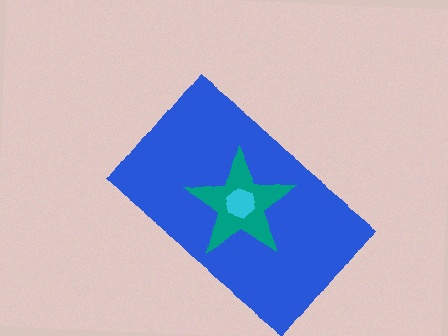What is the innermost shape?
The cyan hexagon.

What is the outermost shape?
The blue rectangle.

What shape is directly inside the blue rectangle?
The teal star.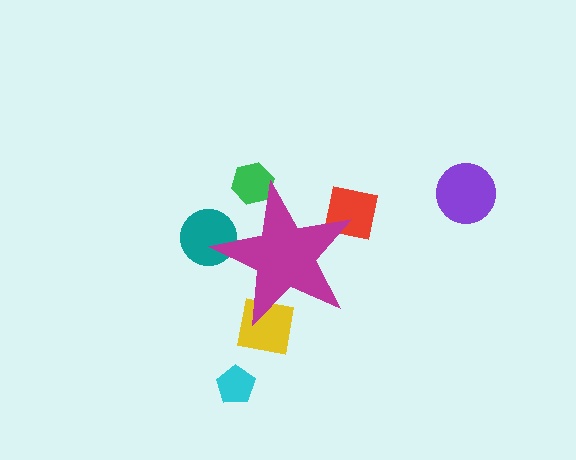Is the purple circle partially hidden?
No, the purple circle is fully visible.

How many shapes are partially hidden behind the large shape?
4 shapes are partially hidden.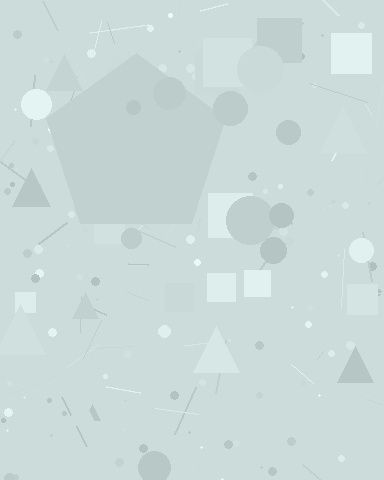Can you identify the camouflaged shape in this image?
The camouflaged shape is a pentagon.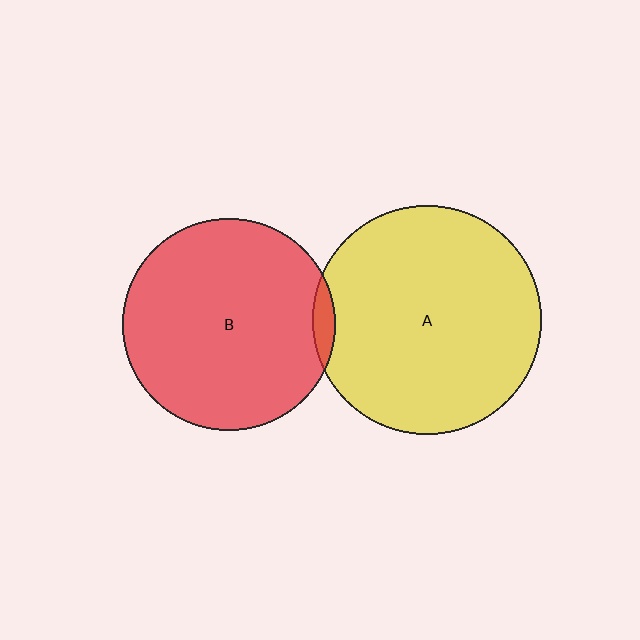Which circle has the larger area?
Circle A (yellow).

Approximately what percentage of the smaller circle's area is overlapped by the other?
Approximately 5%.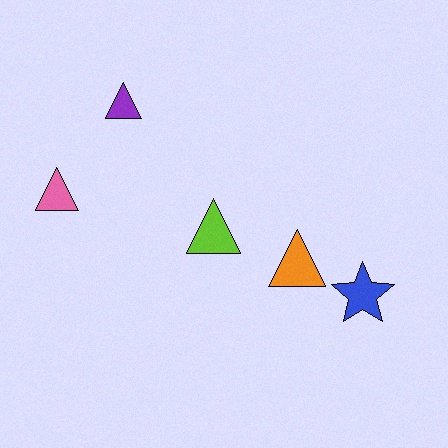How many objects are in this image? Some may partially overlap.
There are 5 objects.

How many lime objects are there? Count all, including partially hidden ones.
There is 1 lime object.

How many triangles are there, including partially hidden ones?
There are 4 triangles.